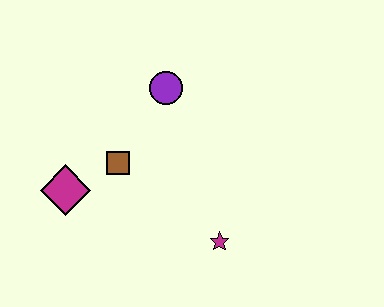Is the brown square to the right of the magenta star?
No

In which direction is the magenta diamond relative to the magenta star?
The magenta diamond is to the left of the magenta star.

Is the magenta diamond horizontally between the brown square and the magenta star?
No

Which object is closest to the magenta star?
The brown square is closest to the magenta star.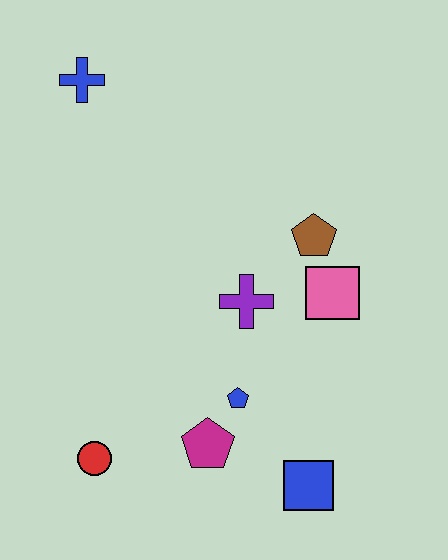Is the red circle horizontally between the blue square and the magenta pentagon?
No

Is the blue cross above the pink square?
Yes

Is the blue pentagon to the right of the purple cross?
No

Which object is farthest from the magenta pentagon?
The blue cross is farthest from the magenta pentagon.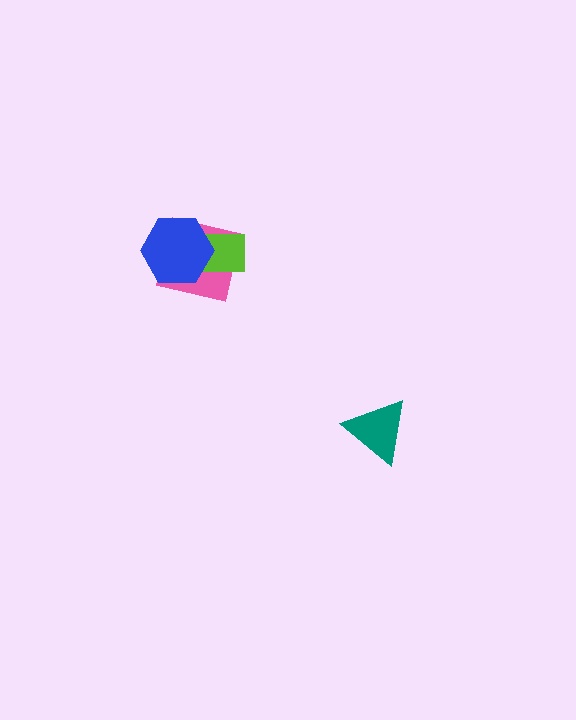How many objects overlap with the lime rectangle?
2 objects overlap with the lime rectangle.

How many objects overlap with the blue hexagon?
2 objects overlap with the blue hexagon.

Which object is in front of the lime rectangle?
The blue hexagon is in front of the lime rectangle.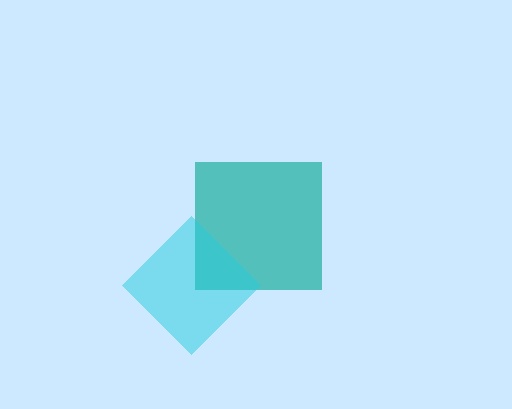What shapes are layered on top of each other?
The layered shapes are: a teal square, a cyan diamond.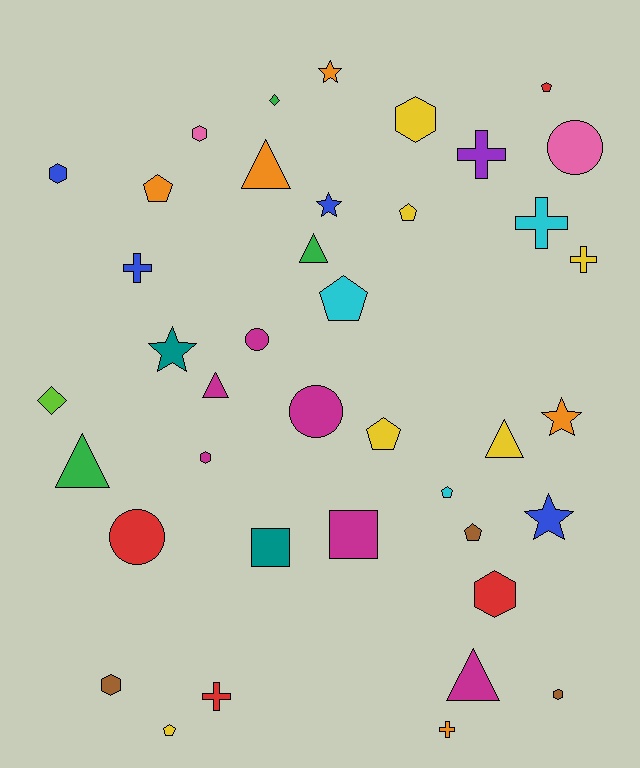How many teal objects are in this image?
There are 2 teal objects.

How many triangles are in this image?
There are 6 triangles.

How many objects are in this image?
There are 40 objects.